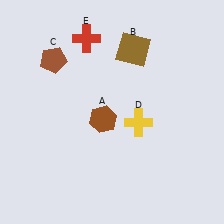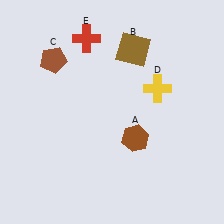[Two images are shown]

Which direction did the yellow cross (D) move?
The yellow cross (D) moved up.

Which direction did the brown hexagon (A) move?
The brown hexagon (A) moved right.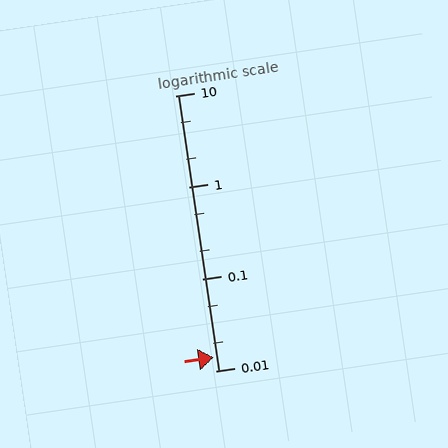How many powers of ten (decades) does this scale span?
The scale spans 3 decades, from 0.01 to 10.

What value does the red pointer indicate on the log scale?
The pointer indicates approximately 0.014.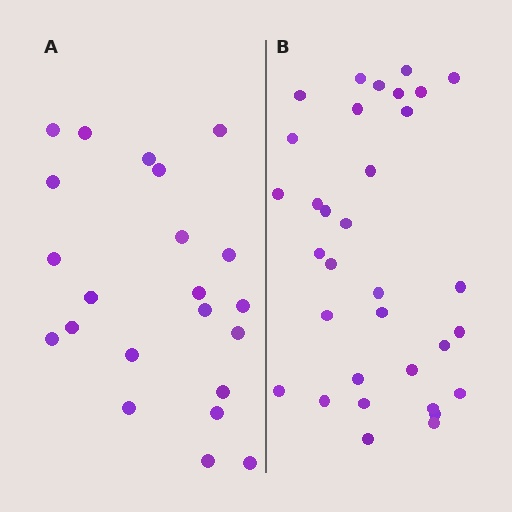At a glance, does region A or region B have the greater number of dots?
Region B (the right region) has more dots.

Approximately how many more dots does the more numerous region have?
Region B has roughly 12 or so more dots than region A.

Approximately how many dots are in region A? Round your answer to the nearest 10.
About 20 dots. (The exact count is 22, which rounds to 20.)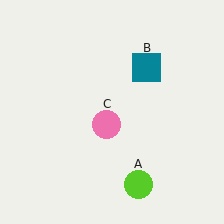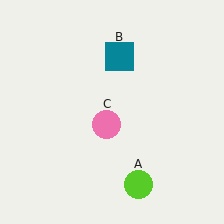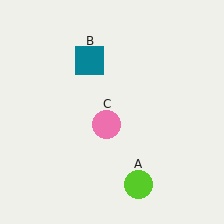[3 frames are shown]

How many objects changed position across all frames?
1 object changed position: teal square (object B).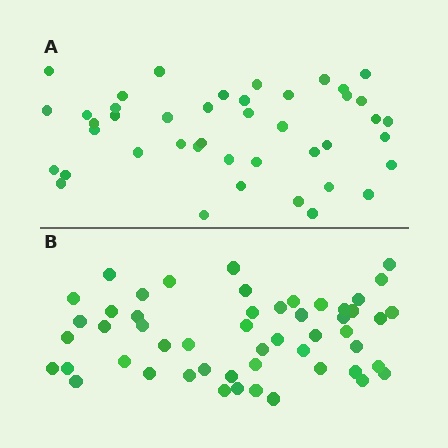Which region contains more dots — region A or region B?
Region B (the bottom region) has more dots.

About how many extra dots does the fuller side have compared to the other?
Region B has roughly 8 or so more dots than region A.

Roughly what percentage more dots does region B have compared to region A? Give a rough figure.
About 20% more.